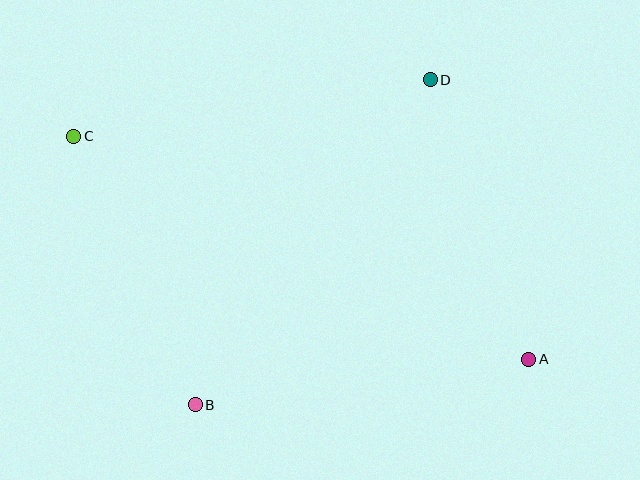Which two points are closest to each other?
Points B and C are closest to each other.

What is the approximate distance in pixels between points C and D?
The distance between C and D is approximately 360 pixels.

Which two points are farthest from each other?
Points A and C are farthest from each other.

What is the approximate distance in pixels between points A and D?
The distance between A and D is approximately 296 pixels.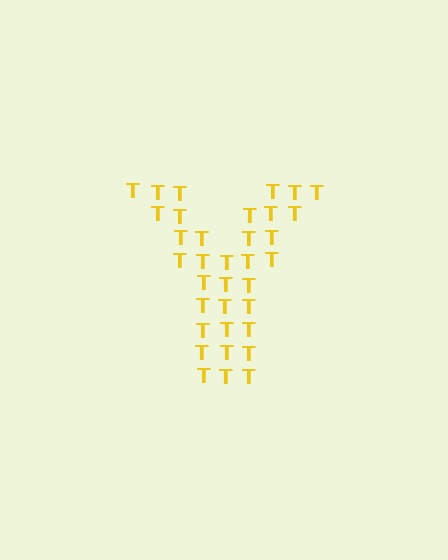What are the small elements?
The small elements are letter T's.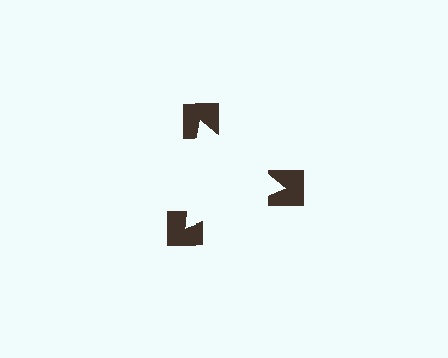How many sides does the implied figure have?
3 sides.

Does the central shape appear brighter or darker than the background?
It typically appears slightly brighter than the background, even though no actual brightness change is drawn.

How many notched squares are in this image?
There are 3 — one at each vertex of the illusory triangle.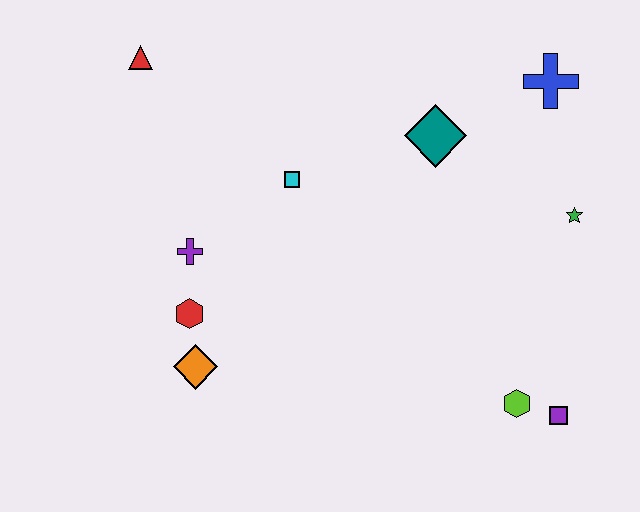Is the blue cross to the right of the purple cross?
Yes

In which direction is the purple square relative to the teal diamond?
The purple square is below the teal diamond.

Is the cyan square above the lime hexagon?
Yes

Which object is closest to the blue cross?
The teal diamond is closest to the blue cross.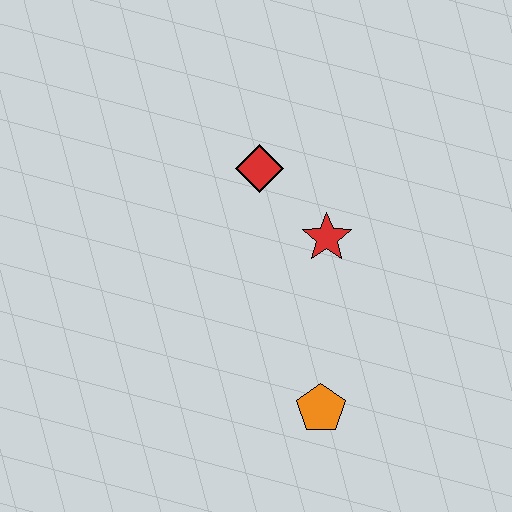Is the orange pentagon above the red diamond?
No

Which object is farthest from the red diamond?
The orange pentagon is farthest from the red diamond.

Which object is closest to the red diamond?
The red star is closest to the red diamond.